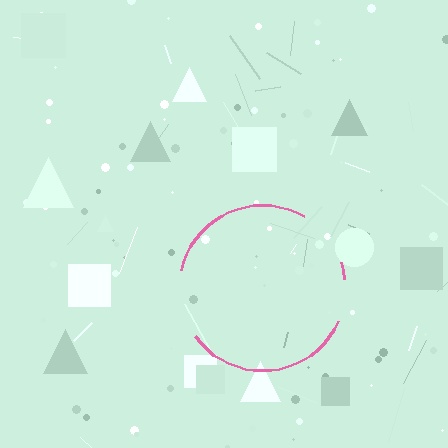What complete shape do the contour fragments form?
The contour fragments form a circle.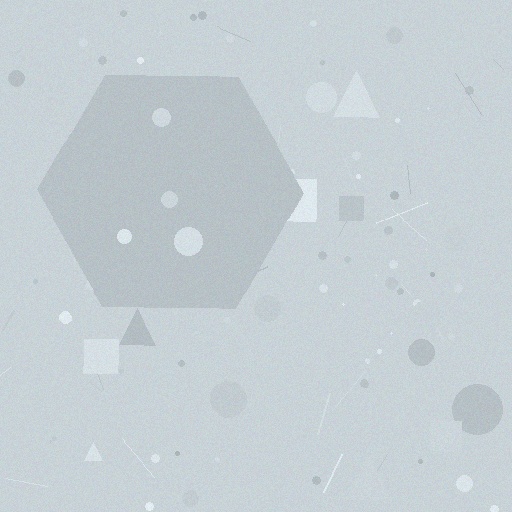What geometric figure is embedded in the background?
A hexagon is embedded in the background.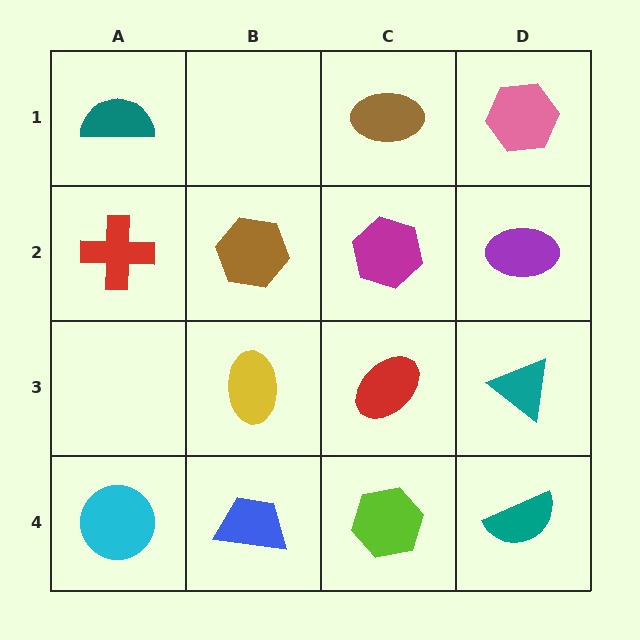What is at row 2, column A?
A red cross.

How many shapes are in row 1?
3 shapes.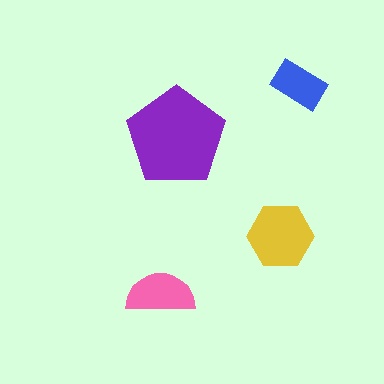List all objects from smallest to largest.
The blue rectangle, the pink semicircle, the yellow hexagon, the purple pentagon.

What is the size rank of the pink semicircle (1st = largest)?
3rd.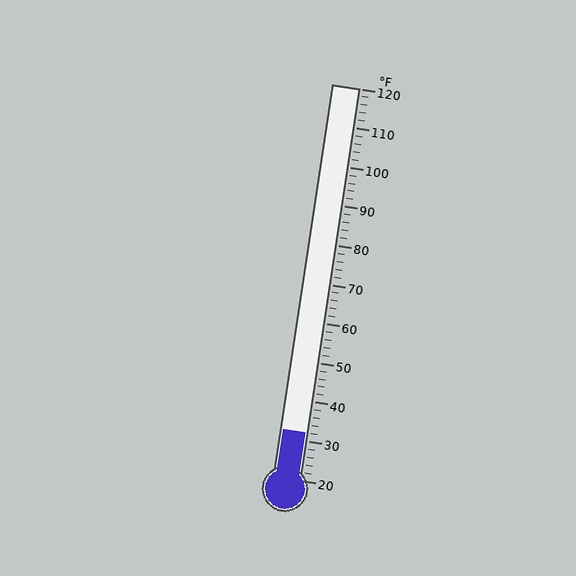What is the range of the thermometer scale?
The thermometer scale ranges from 20°F to 120°F.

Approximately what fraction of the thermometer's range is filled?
The thermometer is filled to approximately 10% of its range.